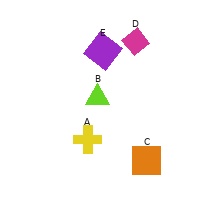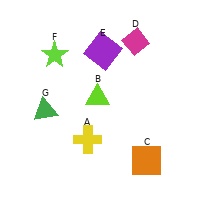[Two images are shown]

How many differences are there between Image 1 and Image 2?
There are 2 differences between the two images.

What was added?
A lime star (F), a green triangle (G) were added in Image 2.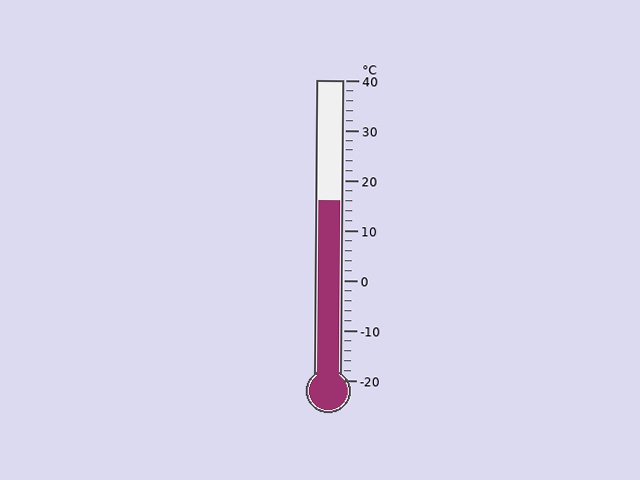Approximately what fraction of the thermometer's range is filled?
The thermometer is filled to approximately 60% of its range.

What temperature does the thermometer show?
The thermometer shows approximately 16°C.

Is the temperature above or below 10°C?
The temperature is above 10°C.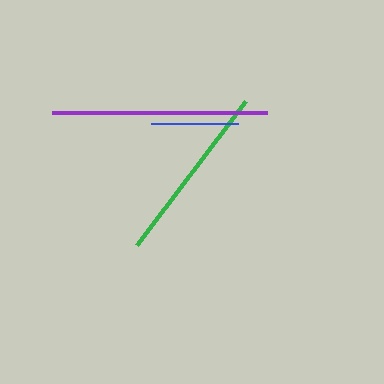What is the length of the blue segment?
The blue segment is approximately 86 pixels long.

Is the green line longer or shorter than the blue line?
The green line is longer than the blue line.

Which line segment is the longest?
The purple line is the longest at approximately 215 pixels.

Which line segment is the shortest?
The blue line is the shortest at approximately 86 pixels.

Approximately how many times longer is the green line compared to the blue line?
The green line is approximately 2.1 times the length of the blue line.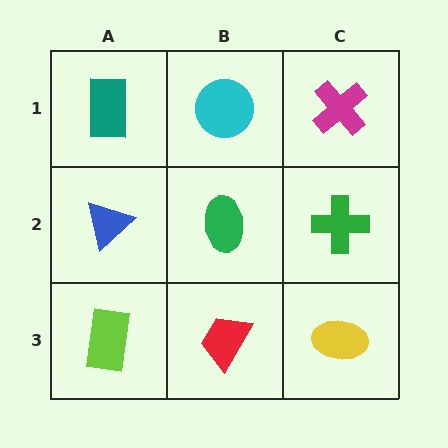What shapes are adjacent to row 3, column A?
A blue triangle (row 2, column A), a red trapezoid (row 3, column B).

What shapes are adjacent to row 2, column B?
A cyan circle (row 1, column B), a red trapezoid (row 3, column B), a blue triangle (row 2, column A), a green cross (row 2, column C).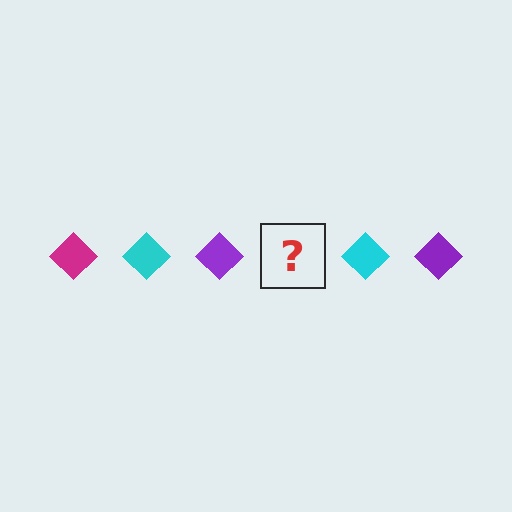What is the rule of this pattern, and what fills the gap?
The rule is that the pattern cycles through magenta, cyan, purple diamonds. The gap should be filled with a magenta diamond.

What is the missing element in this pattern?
The missing element is a magenta diamond.